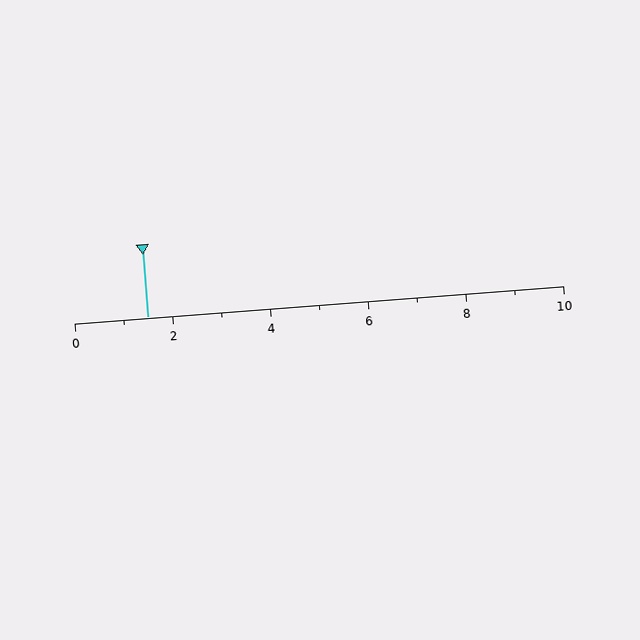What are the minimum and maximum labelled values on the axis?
The axis runs from 0 to 10.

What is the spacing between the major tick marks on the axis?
The major ticks are spaced 2 apart.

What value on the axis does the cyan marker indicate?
The marker indicates approximately 1.5.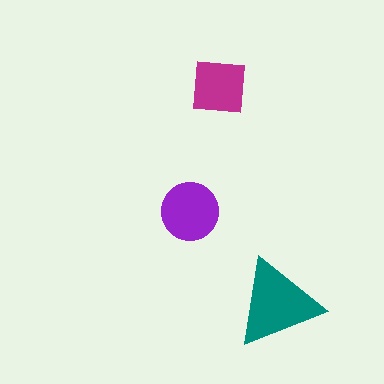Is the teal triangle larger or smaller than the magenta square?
Larger.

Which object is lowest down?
The teal triangle is bottommost.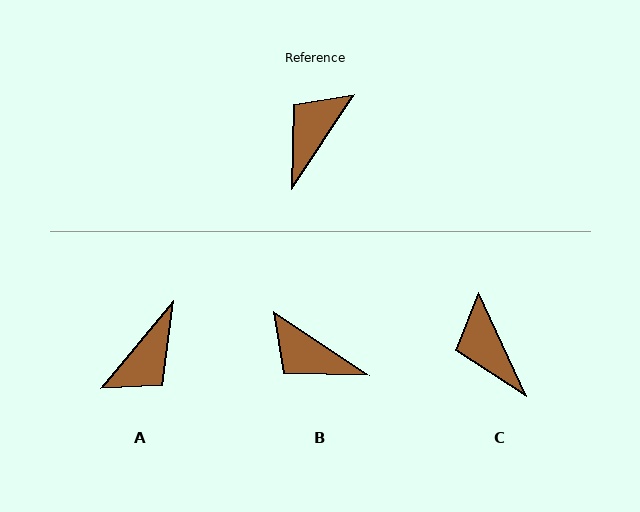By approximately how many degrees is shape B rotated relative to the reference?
Approximately 90 degrees counter-clockwise.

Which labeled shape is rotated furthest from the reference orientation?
A, about 174 degrees away.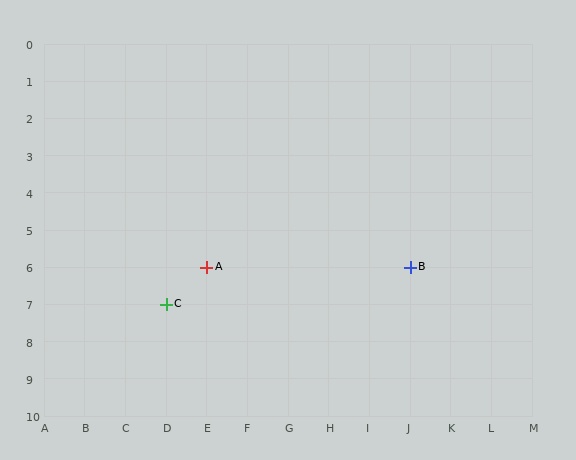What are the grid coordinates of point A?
Point A is at grid coordinates (E, 6).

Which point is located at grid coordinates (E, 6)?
Point A is at (E, 6).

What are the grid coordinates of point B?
Point B is at grid coordinates (J, 6).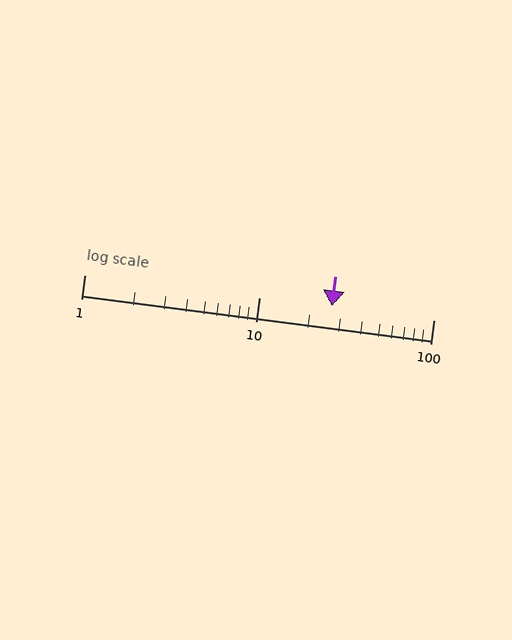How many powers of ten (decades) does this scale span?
The scale spans 2 decades, from 1 to 100.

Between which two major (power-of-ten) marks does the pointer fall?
The pointer is between 10 and 100.